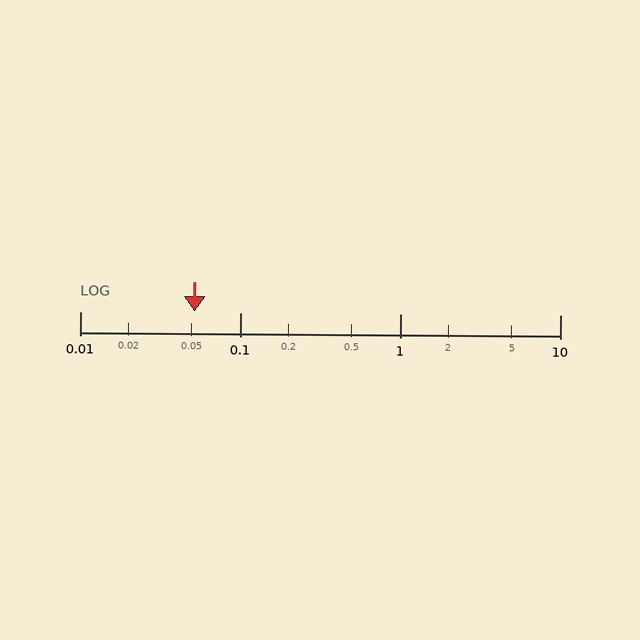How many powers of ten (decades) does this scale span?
The scale spans 3 decades, from 0.01 to 10.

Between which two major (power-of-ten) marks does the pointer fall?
The pointer is between 0.01 and 0.1.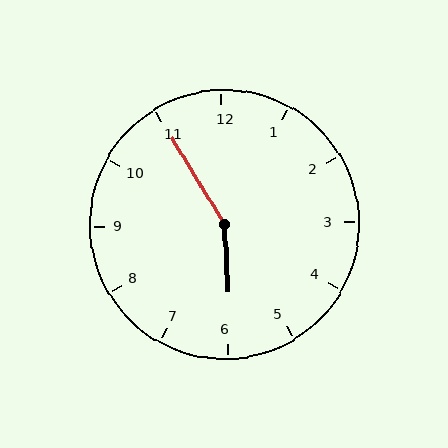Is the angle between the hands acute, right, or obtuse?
It is obtuse.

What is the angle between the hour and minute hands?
Approximately 152 degrees.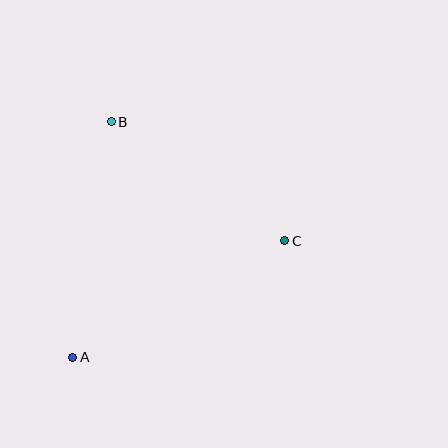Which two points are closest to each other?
Points B and C are closest to each other.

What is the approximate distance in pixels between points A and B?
The distance between A and B is approximately 238 pixels.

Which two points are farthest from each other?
Points A and C are farthest from each other.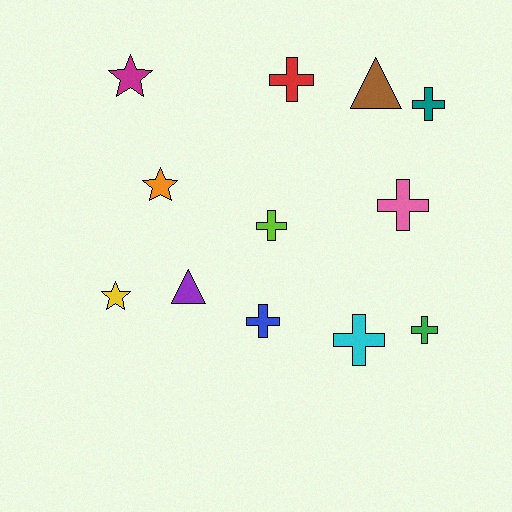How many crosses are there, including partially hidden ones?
There are 7 crosses.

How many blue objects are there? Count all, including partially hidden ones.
There is 1 blue object.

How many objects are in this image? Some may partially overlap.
There are 12 objects.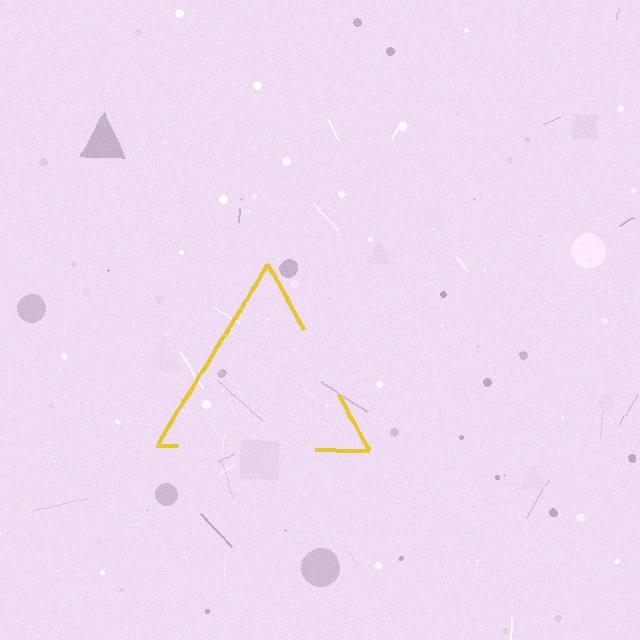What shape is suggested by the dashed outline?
The dashed outline suggests a triangle.